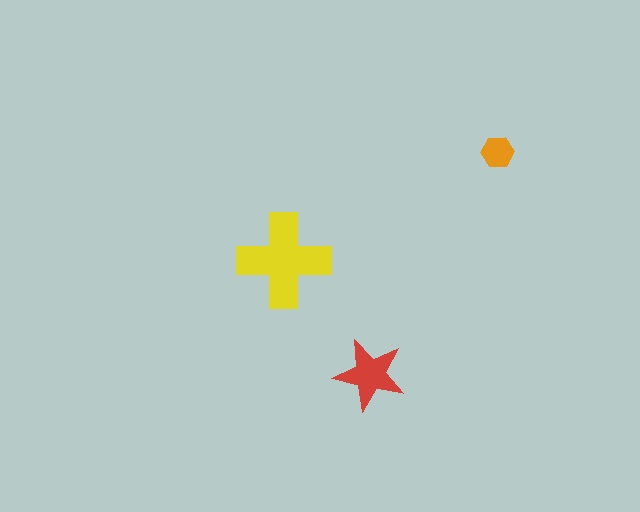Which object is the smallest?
The orange hexagon.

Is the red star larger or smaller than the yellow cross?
Smaller.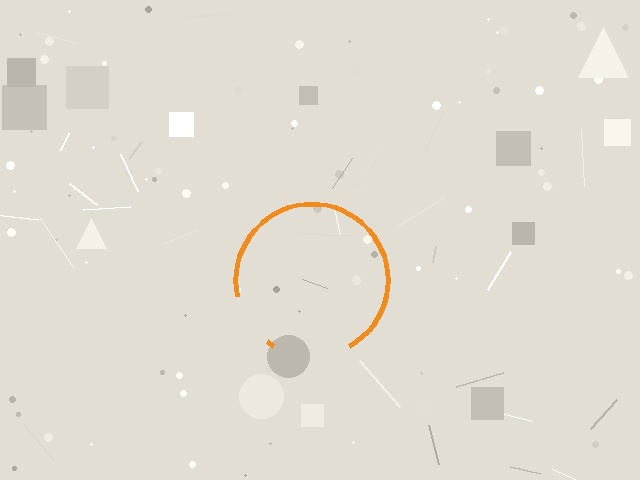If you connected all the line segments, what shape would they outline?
They would outline a circle.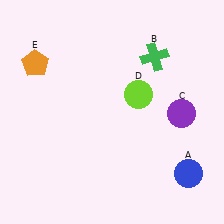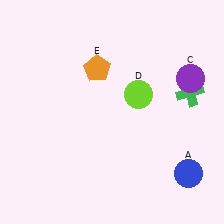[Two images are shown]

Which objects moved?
The objects that moved are: the green cross (B), the purple circle (C), the orange pentagon (E).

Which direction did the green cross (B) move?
The green cross (B) moved down.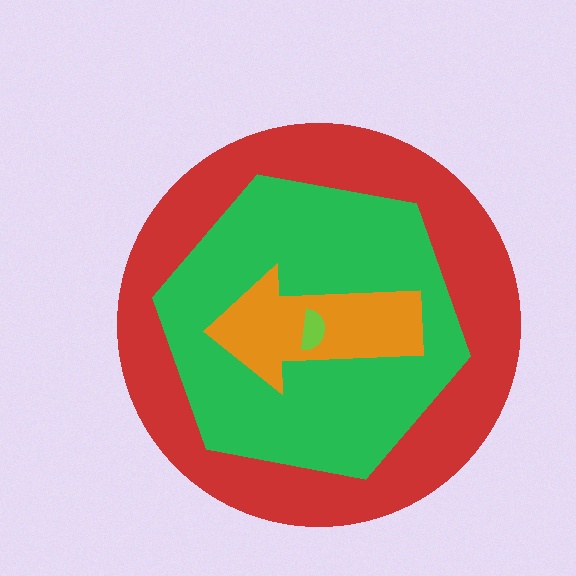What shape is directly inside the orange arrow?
The lime semicircle.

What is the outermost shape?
The red circle.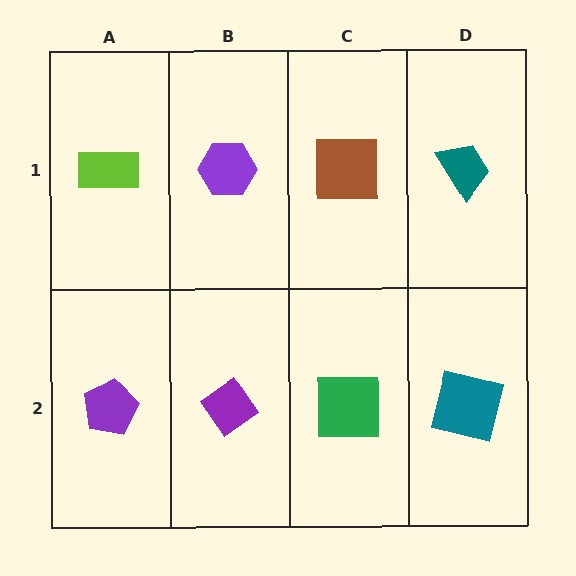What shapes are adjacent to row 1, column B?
A purple diamond (row 2, column B), a lime rectangle (row 1, column A), a brown square (row 1, column C).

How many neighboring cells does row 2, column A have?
2.